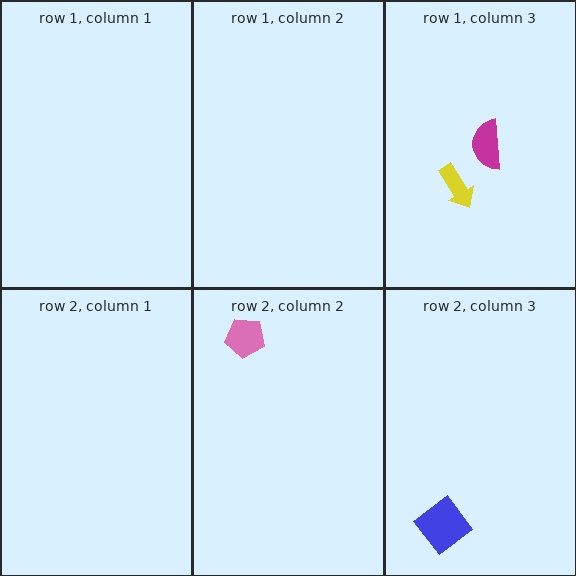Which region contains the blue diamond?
The row 2, column 3 region.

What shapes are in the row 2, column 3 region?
The blue diamond.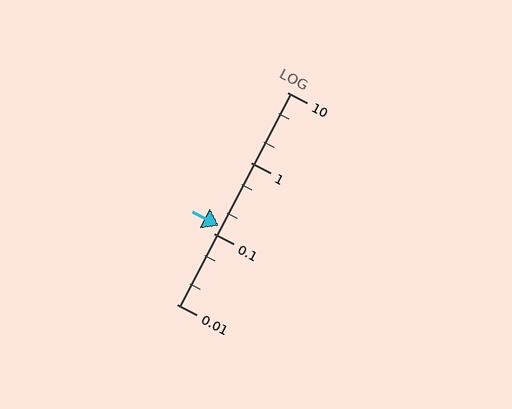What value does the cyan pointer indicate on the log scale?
The pointer indicates approximately 0.13.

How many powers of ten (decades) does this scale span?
The scale spans 3 decades, from 0.01 to 10.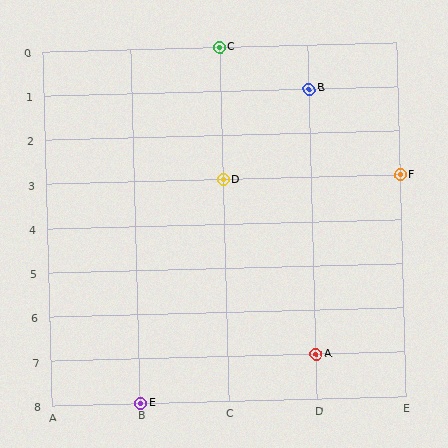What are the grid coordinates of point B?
Point B is at grid coordinates (D, 1).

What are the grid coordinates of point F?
Point F is at grid coordinates (E, 3).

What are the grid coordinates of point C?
Point C is at grid coordinates (C, 0).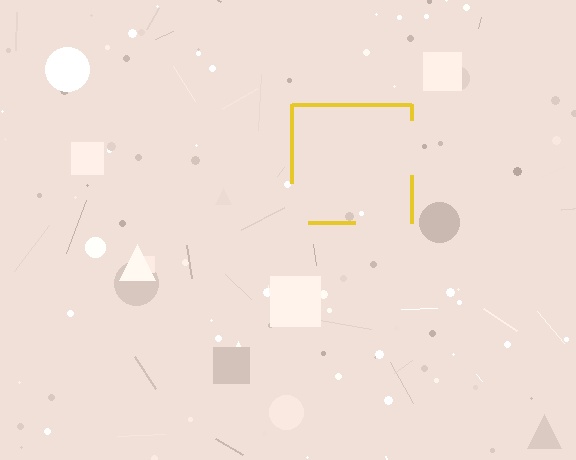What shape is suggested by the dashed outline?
The dashed outline suggests a square.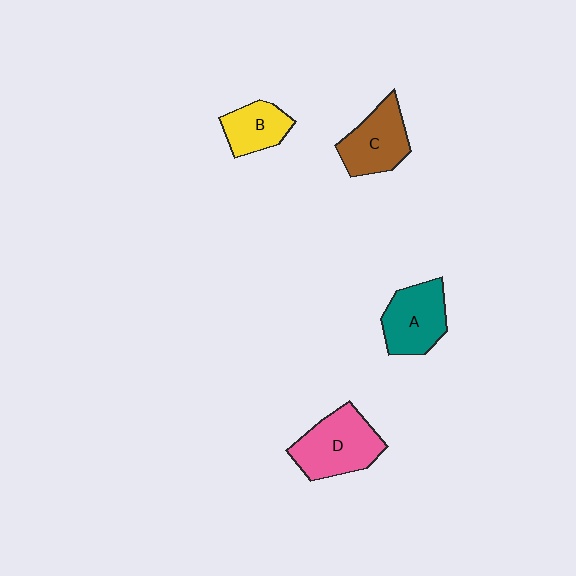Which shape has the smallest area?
Shape B (yellow).